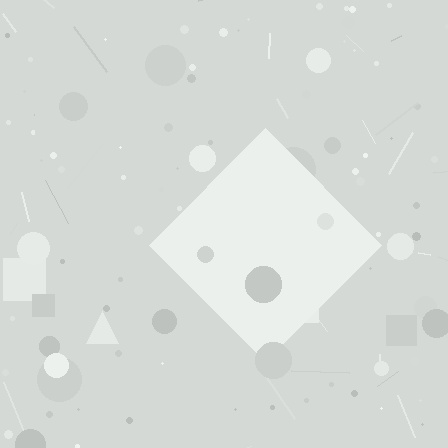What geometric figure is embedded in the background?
A diamond is embedded in the background.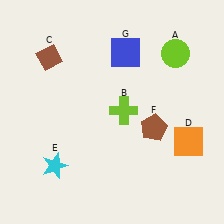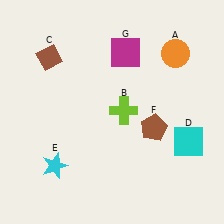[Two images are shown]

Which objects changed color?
A changed from lime to orange. D changed from orange to cyan. G changed from blue to magenta.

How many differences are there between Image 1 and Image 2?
There are 3 differences between the two images.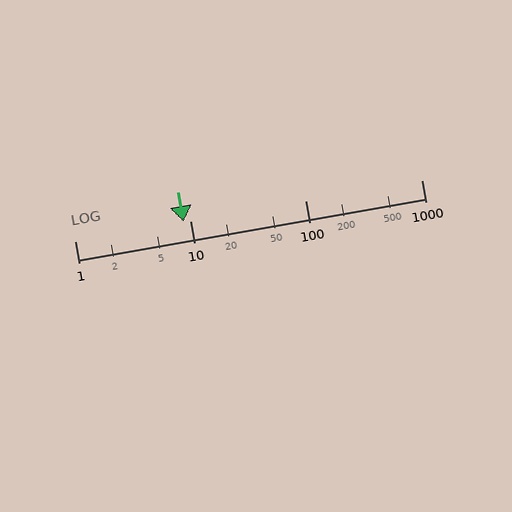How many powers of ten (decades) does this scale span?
The scale spans 3 decades, from 1 to 1000.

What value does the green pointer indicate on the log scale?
The pointer indicates approximately 8.7.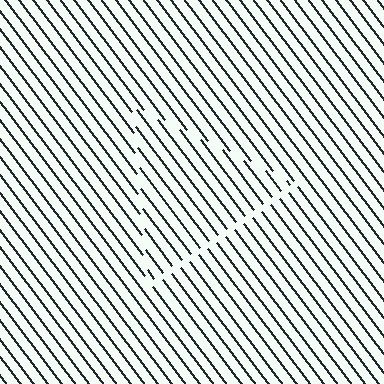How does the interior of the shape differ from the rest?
The interior of the shape contains the same grating, shifted by half a period — the contour is defined by the phase discontinuity where line-ends from the inner and outer gratings abut.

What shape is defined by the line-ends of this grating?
An illusory triangle. The interior of the shape contains the same grating, shifted by half a period — the contour is defined by the phase discontinuity where line-ends from the inner and outer gratings abut.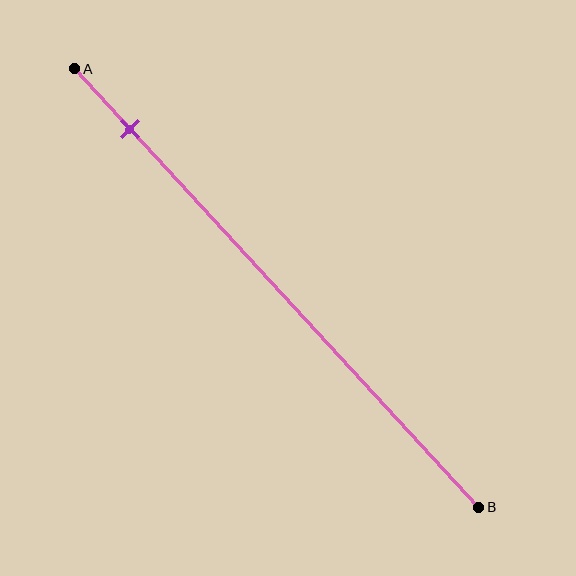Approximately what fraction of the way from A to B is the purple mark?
The purple mark is approximately 15% of the way from A to B.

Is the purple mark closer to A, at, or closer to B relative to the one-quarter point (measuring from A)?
The purple mark is closer to point A than the one-quarter point of segment AB.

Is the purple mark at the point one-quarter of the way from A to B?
No, the mark is at about 15% from A, not at the 25% one-quarter point.